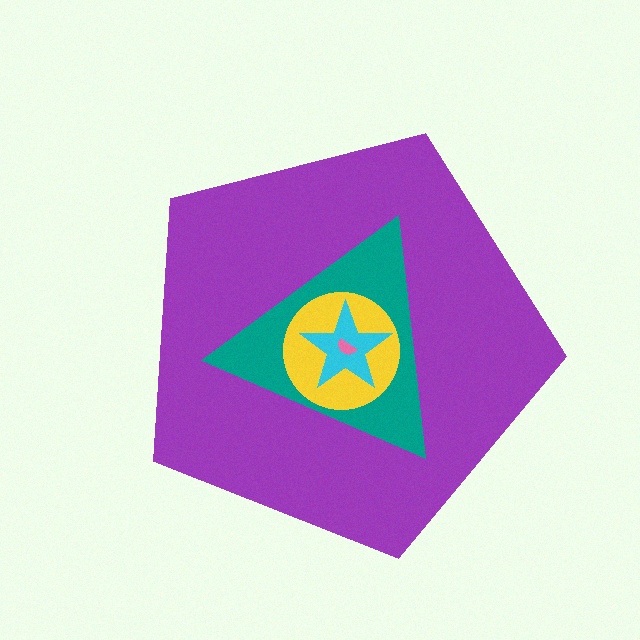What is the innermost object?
The pink semicircle.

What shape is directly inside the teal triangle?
The yellow circle.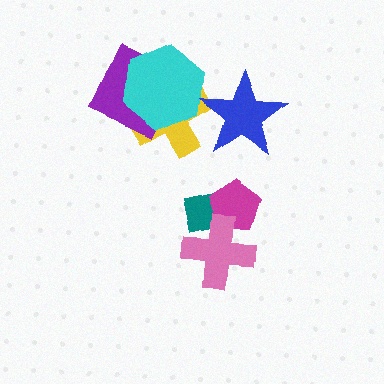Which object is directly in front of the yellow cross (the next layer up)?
The purple diamond is directly in front of the yellow cross.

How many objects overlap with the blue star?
1 object overlaps with the blue star.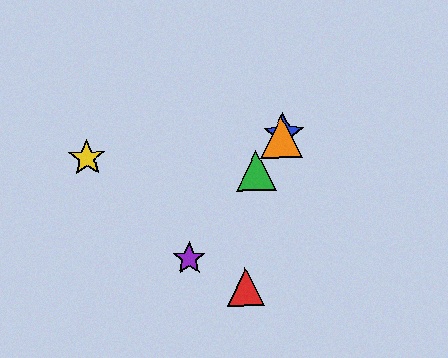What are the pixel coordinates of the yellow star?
The yellow star is at (87, 158).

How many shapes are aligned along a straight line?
4 shapes (the blue star, the green triangle, the purple star, the orange triangle) are aligned along a straight line.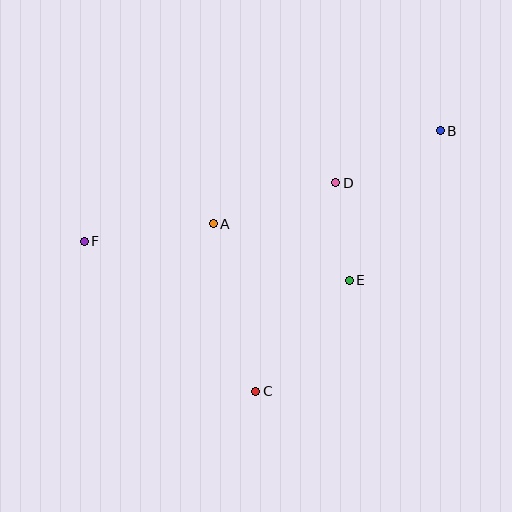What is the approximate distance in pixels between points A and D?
The distance between A and D is approximately 129 pixels.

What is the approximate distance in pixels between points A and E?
The distance between A and E is approximately 148 pixels.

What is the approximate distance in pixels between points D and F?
The distance between D and F is approximately 258 pixels.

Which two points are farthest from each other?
Points B and F are farthest from each other.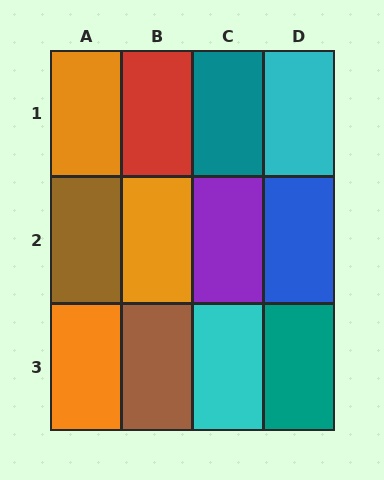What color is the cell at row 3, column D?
Teal.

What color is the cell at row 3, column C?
Cyan.